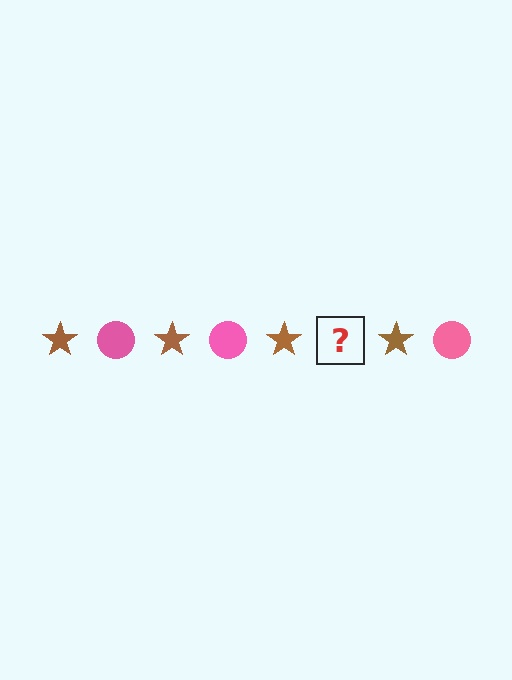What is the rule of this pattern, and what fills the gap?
The rule is that the pattern alternates between brown star and pink circle. The gap should be filled with a pink circle.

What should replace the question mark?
The question mark should be replaced with a pink circle.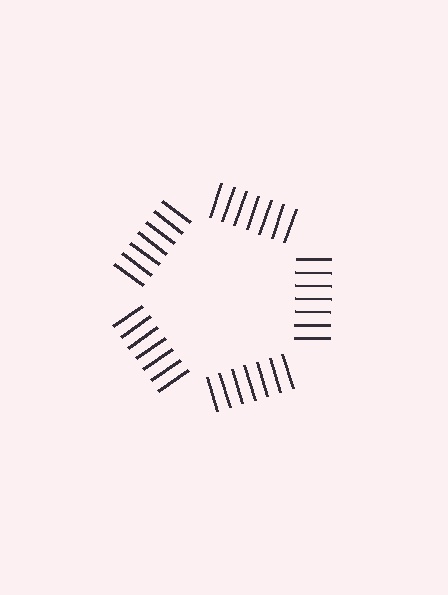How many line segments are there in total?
35 — 7 along each of the 5 edges.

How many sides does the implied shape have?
5 sides — the line-ends trace a pentagon.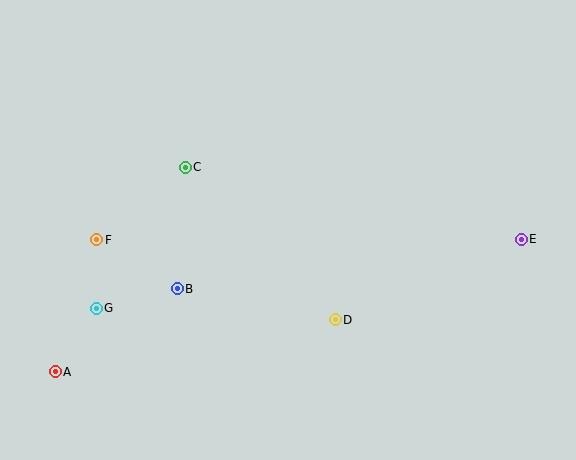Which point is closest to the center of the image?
Point D at (335, 320) is closest to the center.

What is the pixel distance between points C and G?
The distance between C and G is 167 pixels.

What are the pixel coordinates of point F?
Point F is at (97, 240).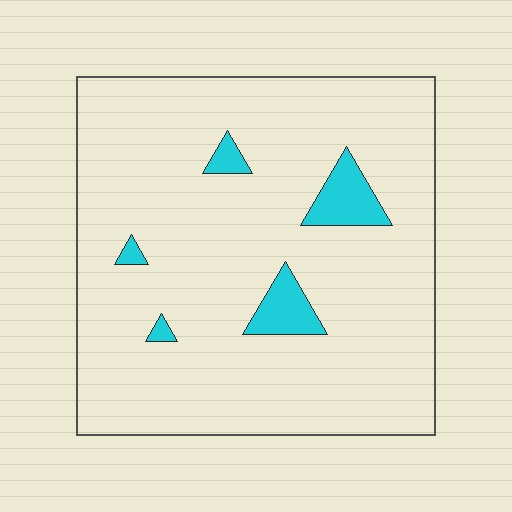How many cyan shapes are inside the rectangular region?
5.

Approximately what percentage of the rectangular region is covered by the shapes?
Approximately 5%.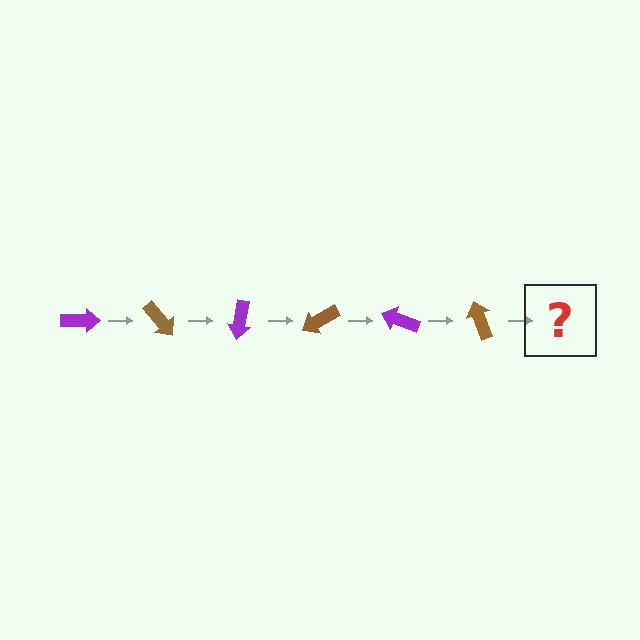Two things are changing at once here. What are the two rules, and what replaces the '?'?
The two rules are that it rotates 50 degrees each step and the color cycles through purple and brown. The '?' should be a purple arrow, rotated 300 degrees from the start.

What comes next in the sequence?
The next element should be a purple arrow, rotated 300 degrees from the start.